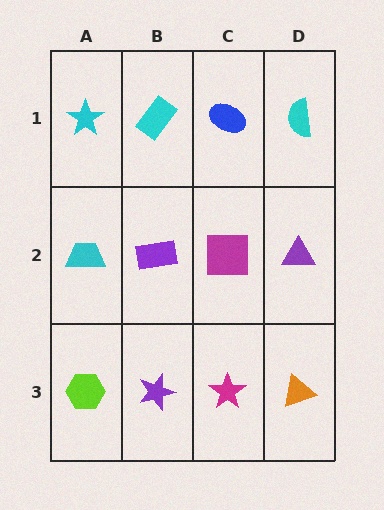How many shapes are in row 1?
4 shapes.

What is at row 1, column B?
A cyan rectangle.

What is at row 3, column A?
A lime hexagon.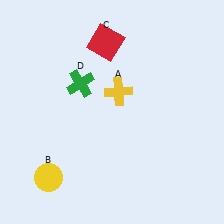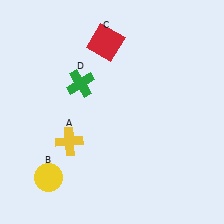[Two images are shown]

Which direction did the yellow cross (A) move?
The yellow cross (A) moved down.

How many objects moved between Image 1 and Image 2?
1 object moved between the two images.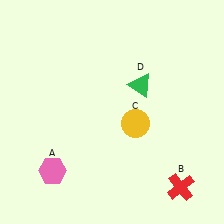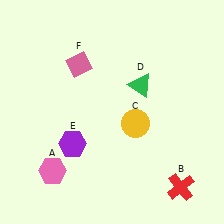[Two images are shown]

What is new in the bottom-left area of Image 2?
A purple hexagon (E) was added in the bottom-left area of Image 2.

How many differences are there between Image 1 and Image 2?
There are 2 differences between the two images.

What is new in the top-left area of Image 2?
A pink diamond (F) was added in the top-left area of Image 2.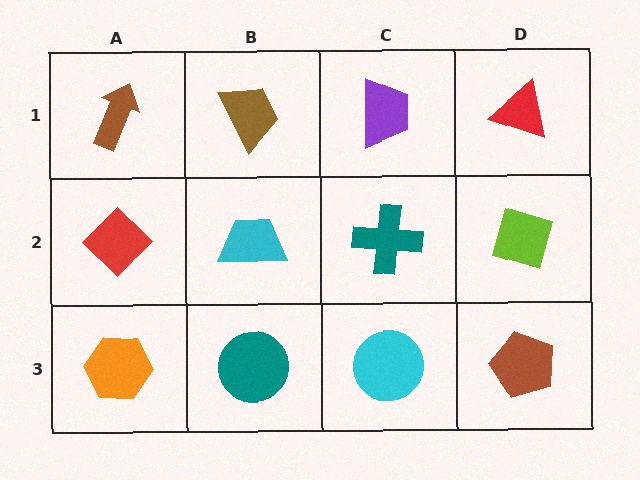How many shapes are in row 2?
4 shapes.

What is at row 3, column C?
A cyan circle.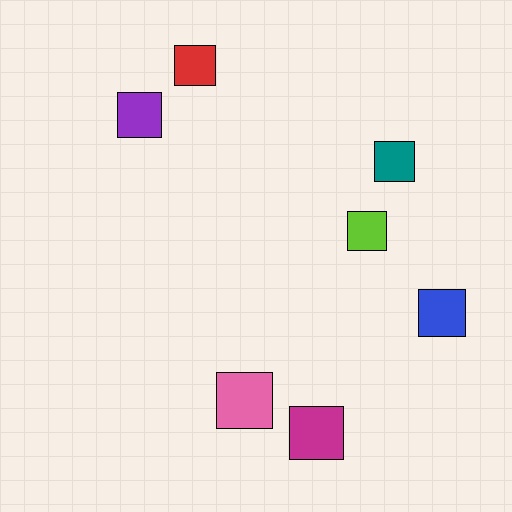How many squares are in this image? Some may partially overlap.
There are 7 squares.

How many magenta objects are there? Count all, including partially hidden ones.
There is 1 magenta object.